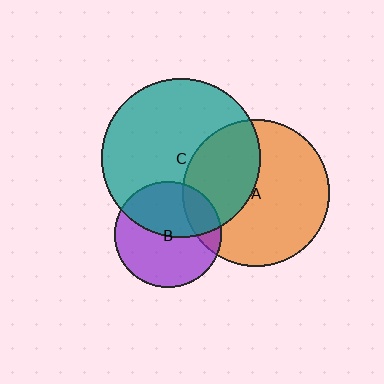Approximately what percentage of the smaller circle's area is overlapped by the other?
Approximately 20%.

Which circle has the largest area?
Circle C (teal).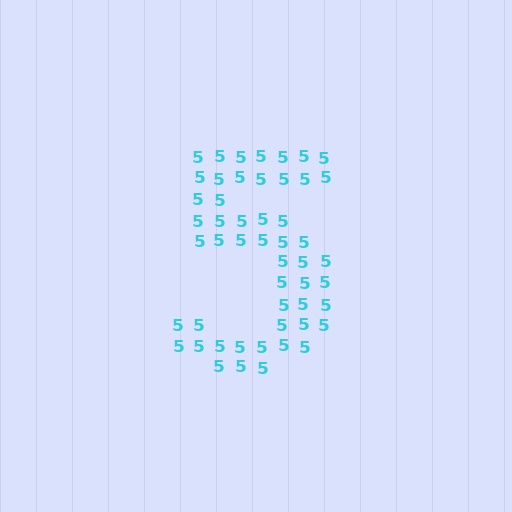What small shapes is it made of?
It is made of small digit 5's.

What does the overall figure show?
The overall figure shows the digit 5.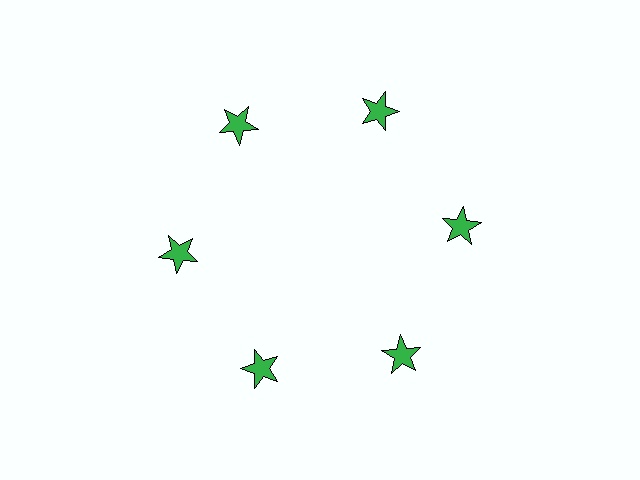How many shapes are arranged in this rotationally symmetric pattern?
There are 6 shapes, arranged in 6 groups of 1.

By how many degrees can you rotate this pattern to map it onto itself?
The pattern maps onto itself every 60 degrees of rotation.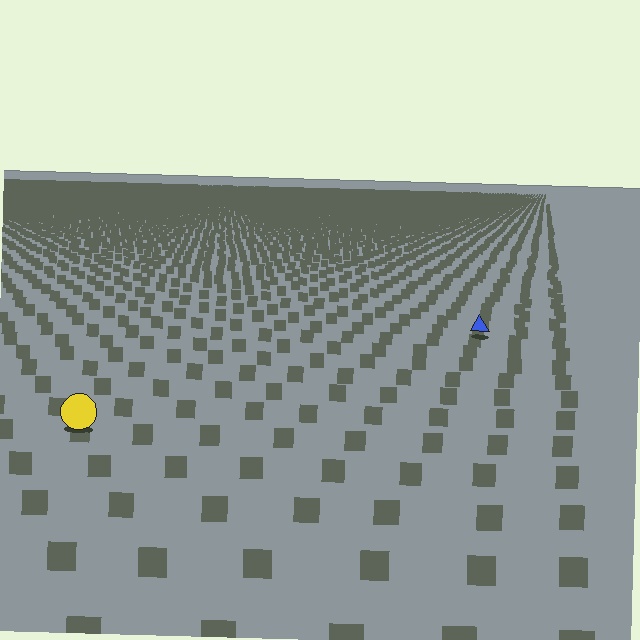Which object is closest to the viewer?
The yellow circle is closest. The texture marks near it are larger and more spread out.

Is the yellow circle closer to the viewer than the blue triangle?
Yes. The yellow circle is closer — you can tell from the texture gradient: the ground texture is coarser near it.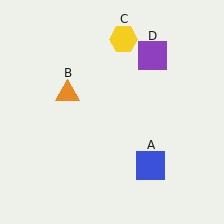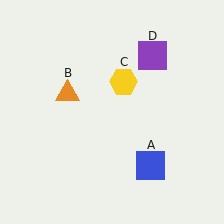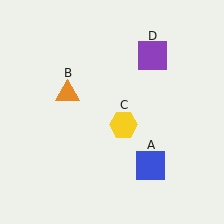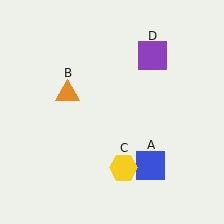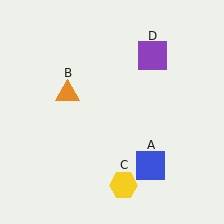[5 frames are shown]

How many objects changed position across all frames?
1 object changed position: yellow hexagon (object C).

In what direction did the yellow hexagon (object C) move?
The yellow hexagon (object C) moved down.